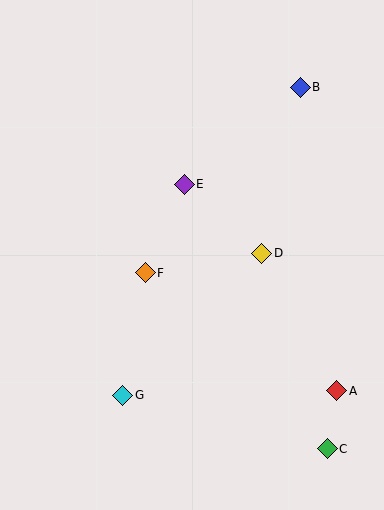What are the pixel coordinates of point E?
Point E is at (184, 184).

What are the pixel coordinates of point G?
Point G is at (123, 395).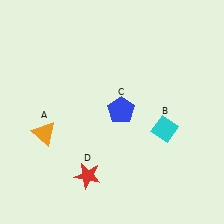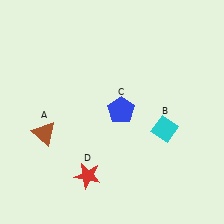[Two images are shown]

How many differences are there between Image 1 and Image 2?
There is 1 difference between the two images.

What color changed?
The triangle (A) changed from orange in Image 1 to brown in Image 2.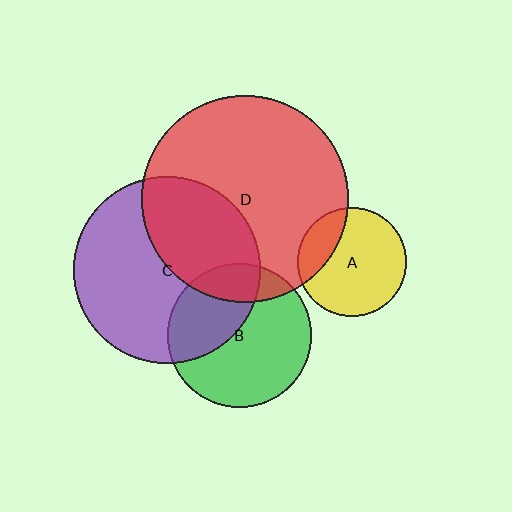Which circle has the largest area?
Circle D (red).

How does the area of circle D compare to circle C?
Approximately 1.2 times.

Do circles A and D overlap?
Yes.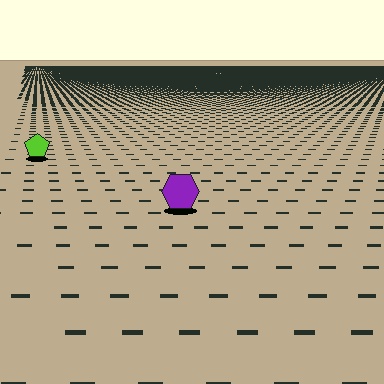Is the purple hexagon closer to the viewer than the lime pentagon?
Yes. The purple hexagon is closer — you can tell from the texture gradient: the ground texture is coarser near it.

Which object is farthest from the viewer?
The lime pentagon is farthest from the viewer. It appears smaller and the ground texture around it is denser.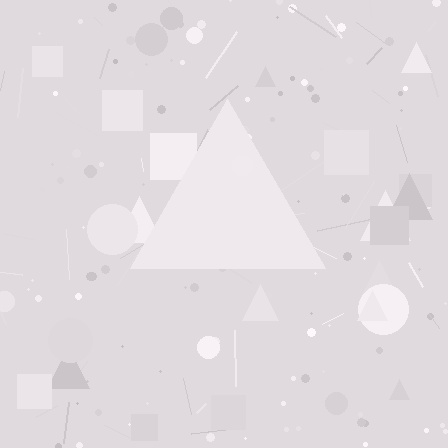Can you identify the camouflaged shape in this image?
The camouflaged shape is a triangle.